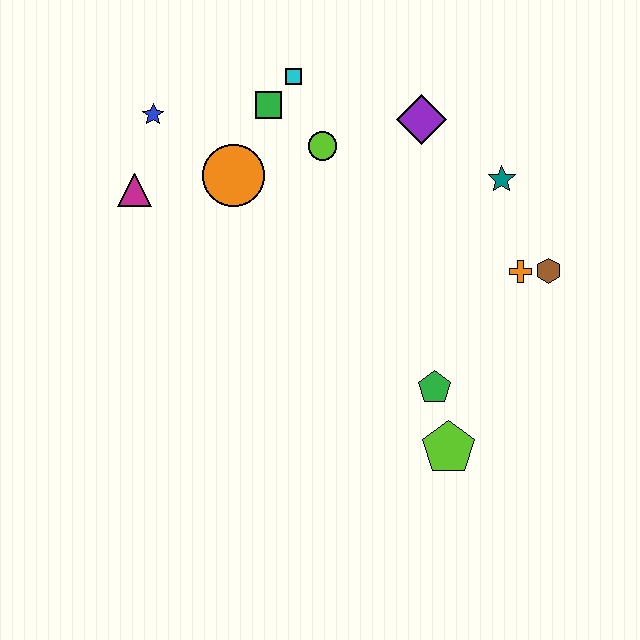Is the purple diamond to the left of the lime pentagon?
Yes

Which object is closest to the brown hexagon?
The orange cross is closest to the brown hexagon.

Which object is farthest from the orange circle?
The lime pentagon is farthest from the orange circle.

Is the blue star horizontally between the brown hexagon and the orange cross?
No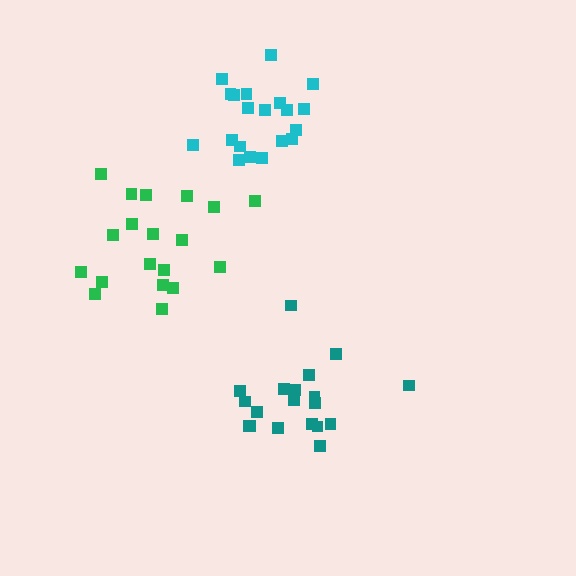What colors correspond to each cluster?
The clusters are colored: cyan, teal, green.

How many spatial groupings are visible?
There are 3 spatial groupings.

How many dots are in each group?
Group 1: 20 dots, Group 2: 19 dots, Group 3: 19 dots (58 total).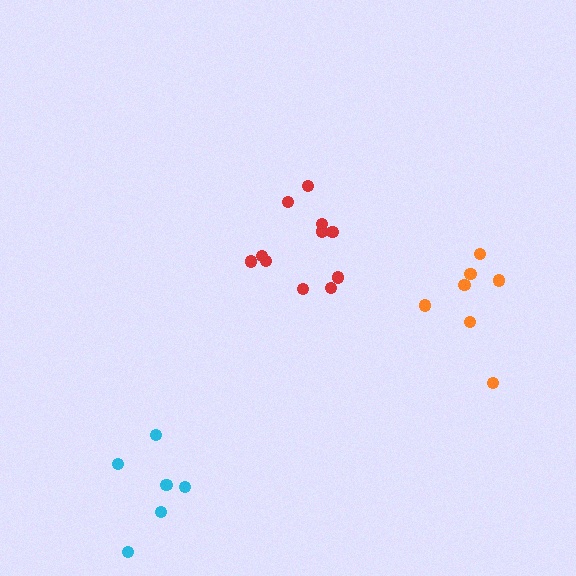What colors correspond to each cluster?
The clusters are colored: orange, cyan, red.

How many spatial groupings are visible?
There are 3 spatial groupings.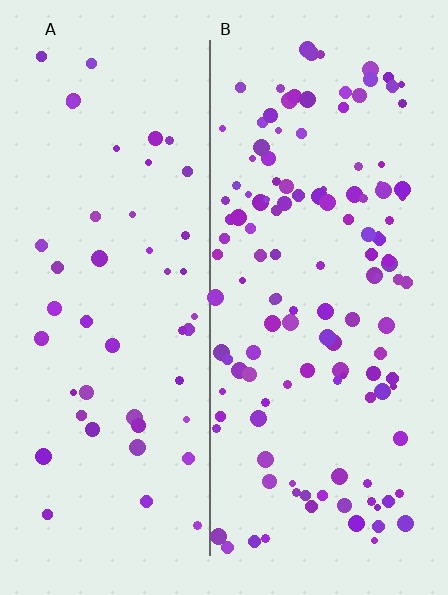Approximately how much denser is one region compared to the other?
Approximately 2.7× — region B over region A.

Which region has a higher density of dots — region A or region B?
B (the right).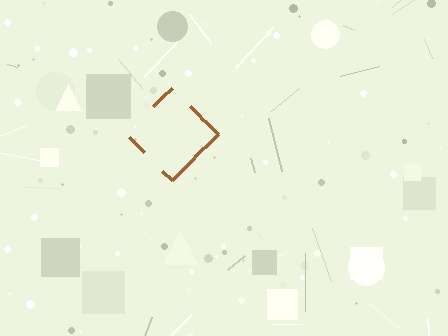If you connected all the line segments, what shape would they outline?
They would outline a diamond.